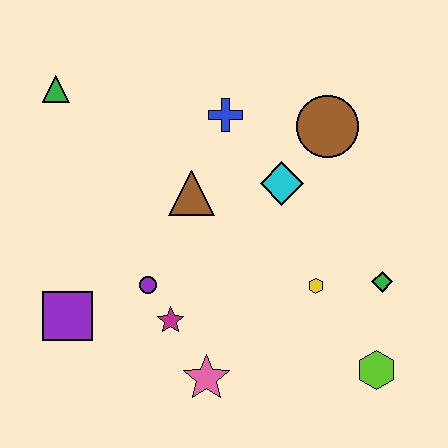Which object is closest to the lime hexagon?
The green diamond is closest to the lime hexagon.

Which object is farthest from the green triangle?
The lime hexagon is farthest from the green triangle.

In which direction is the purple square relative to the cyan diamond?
The purple square is to the left of the cyan diamond.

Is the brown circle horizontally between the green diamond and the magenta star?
Yes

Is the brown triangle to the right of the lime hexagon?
No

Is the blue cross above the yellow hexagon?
Yes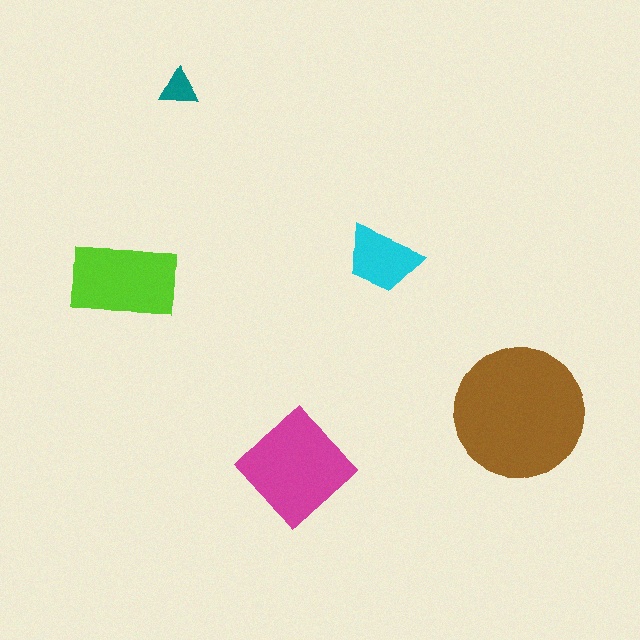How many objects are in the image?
There are 5 objects in the image.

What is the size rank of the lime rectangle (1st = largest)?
3rd.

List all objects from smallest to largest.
The teal triangle, the cyan trapezoid, the lime rectangle, the magenta diamond, the brown circle.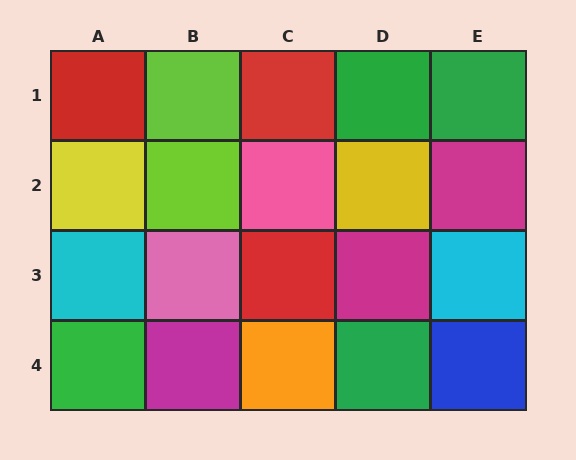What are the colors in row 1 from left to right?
Red, lime, red, green, green.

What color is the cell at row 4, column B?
Magenta.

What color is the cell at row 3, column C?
Red.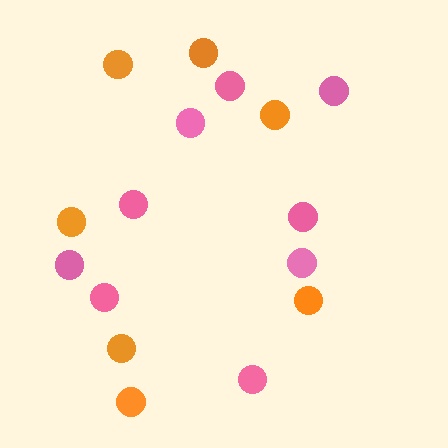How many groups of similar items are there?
There are 2 groups: one group of orange circles (7) and one group of pink circles (9).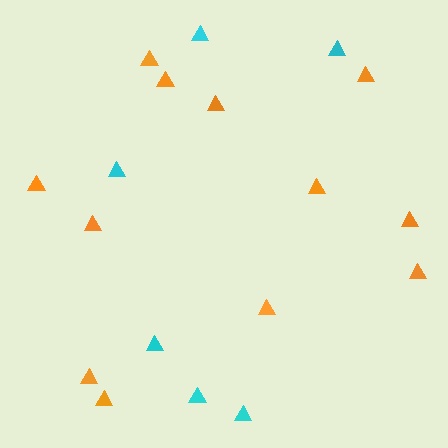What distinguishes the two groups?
There are 2 groups: one group of cyan triangles (6) and one group of orange triangles (12).